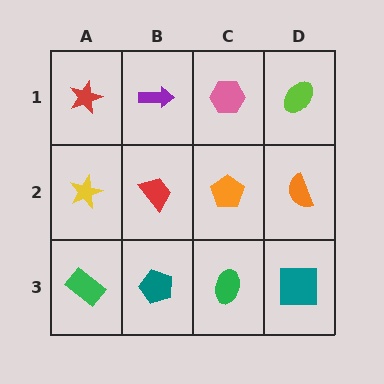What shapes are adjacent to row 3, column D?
An orange semicircle (row 2, column D), a green ellipse (row 3, column C).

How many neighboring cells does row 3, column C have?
3.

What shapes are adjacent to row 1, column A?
A yellow star (row 2, column A), a purple arrow (row 1, column B).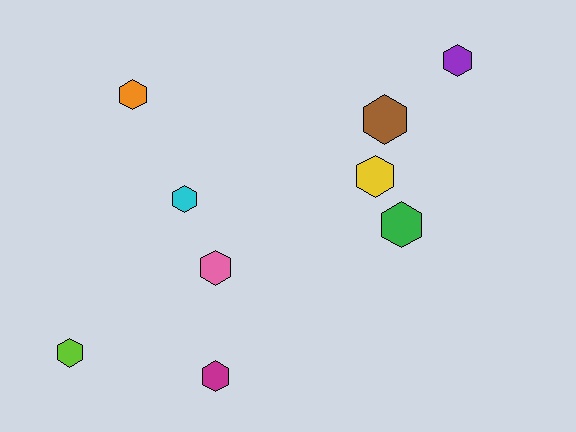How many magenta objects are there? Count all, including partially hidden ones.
There is 1 magenta object.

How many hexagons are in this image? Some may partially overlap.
There are 9 hexagons.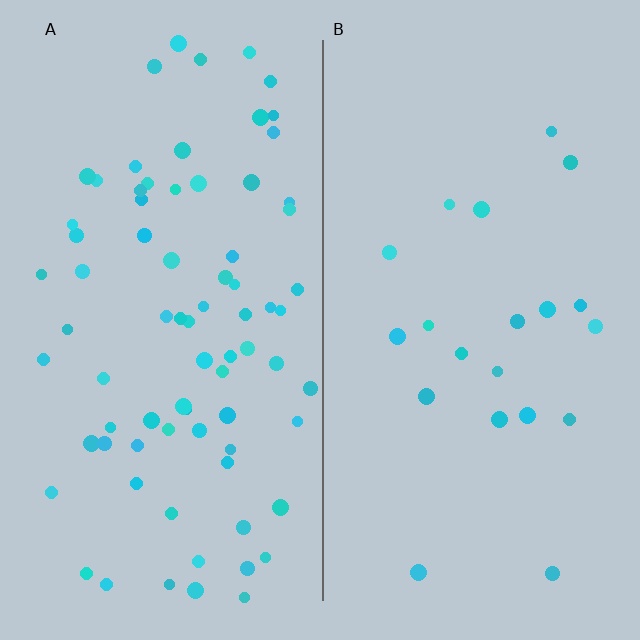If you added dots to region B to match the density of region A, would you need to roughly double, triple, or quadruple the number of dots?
Approximately quadruple.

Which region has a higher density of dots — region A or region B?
A (the left).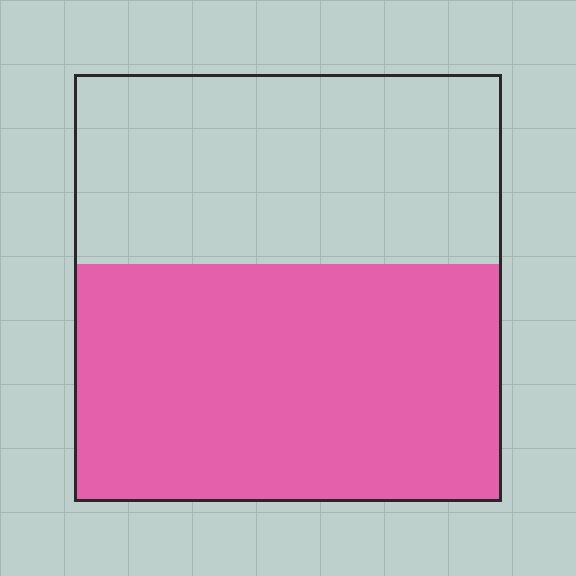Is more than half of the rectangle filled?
Yes.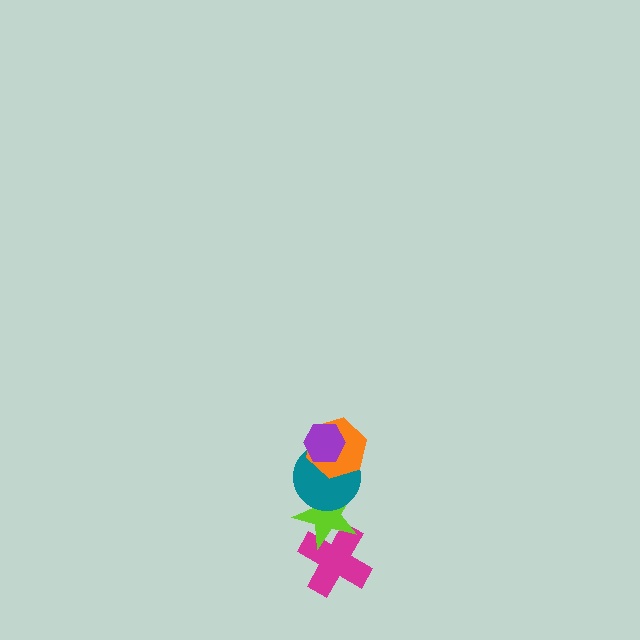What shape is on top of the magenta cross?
The lime star is on top of the magenta cross.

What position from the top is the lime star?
The lime star is 4th from the top.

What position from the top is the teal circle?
The teal circle is 3rd from the top.